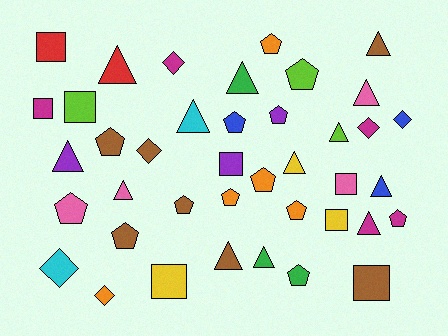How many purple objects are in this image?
There are 3 purple objects.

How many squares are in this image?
There are 8 squares.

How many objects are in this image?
There are 40 objects.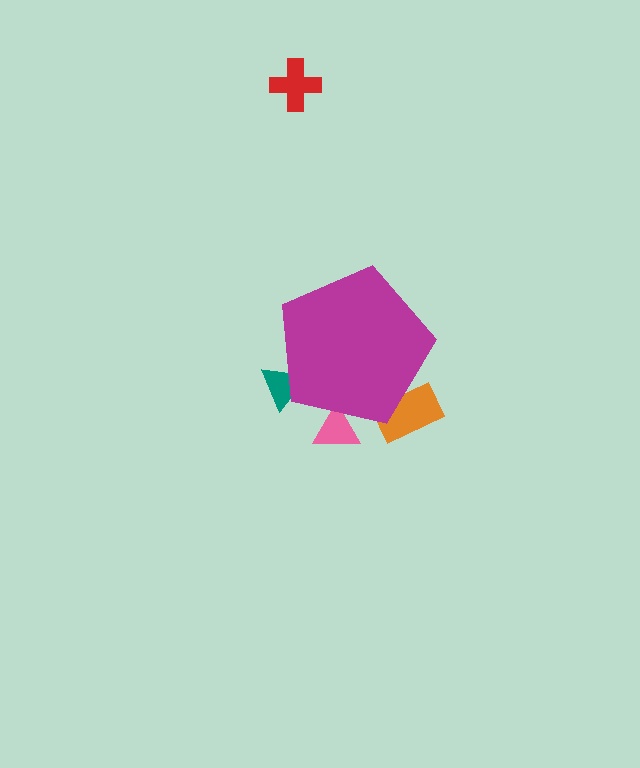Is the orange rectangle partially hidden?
Yes, the orange rectangle is partially hidden behind the magenta pentagon.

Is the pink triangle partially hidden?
Yes, the pink triangle is partially hidden behind the magenta pentagon.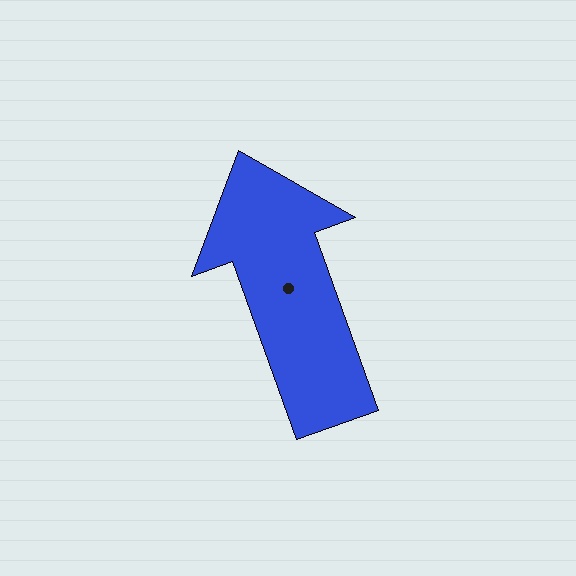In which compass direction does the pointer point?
North.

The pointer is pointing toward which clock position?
Roughly 11 o'clock.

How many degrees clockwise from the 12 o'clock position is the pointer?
Approximately 340 degrees.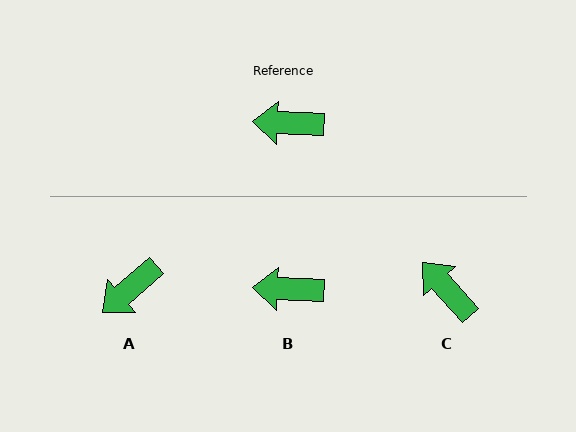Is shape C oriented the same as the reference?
No, it is off by about 46 degrees.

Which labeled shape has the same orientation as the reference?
B.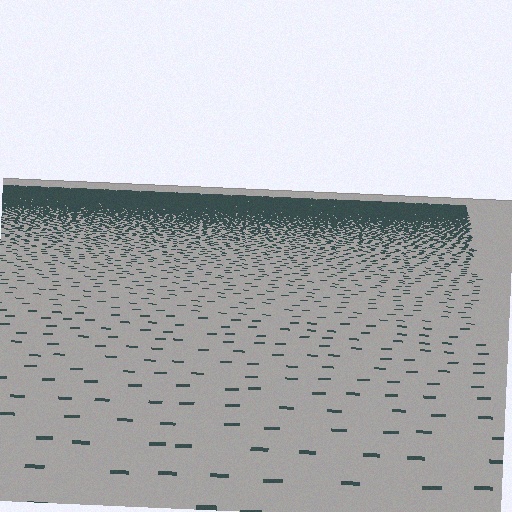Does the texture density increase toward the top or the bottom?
Density increases toward the top.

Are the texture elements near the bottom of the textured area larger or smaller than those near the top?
Larger. Near the bottom, elements are closer to the viewer and appear at a bigger on-screen size.